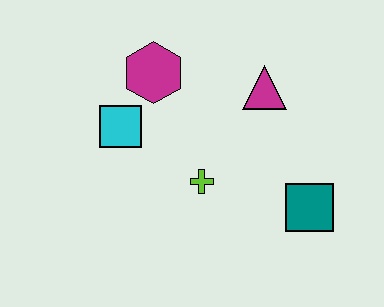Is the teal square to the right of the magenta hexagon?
Yes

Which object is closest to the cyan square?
The magenta hexagon is closest to the cyan square.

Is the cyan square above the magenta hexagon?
No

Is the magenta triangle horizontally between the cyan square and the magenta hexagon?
No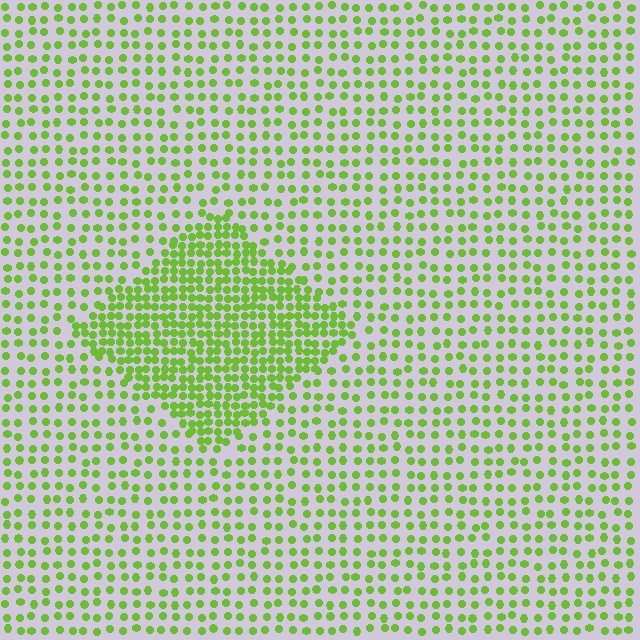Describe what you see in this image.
The image contains small lime elements arranged at two different densities. A diamond-shaped region is visible where the elements are more densely packed than the surrounding area.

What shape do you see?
I see a diamond.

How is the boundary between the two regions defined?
The boundary is defined by a change in element density (approximately 2.1x ratio). All elements are the same color, size, and shape.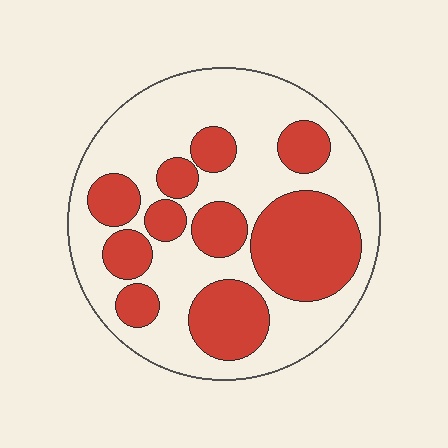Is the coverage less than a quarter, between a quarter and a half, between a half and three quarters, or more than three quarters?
Between a quarter and a half.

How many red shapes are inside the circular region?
10.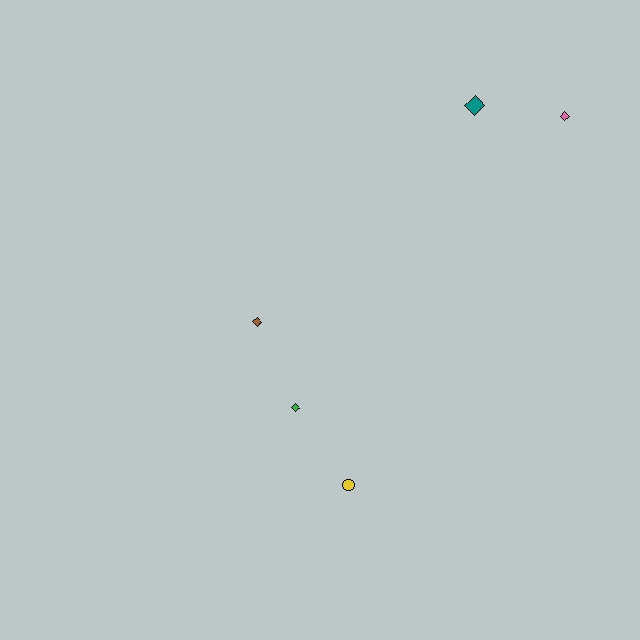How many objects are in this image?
There are 5 objects.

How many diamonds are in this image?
There are 4 diamonds.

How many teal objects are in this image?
There is 1 teal object.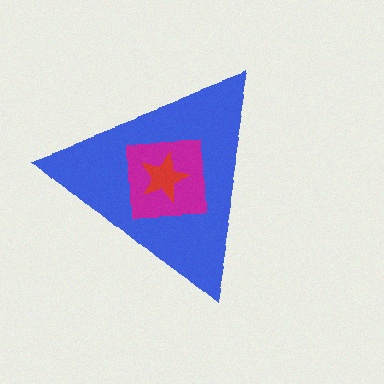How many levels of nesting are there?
3.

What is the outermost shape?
The blue triangle.